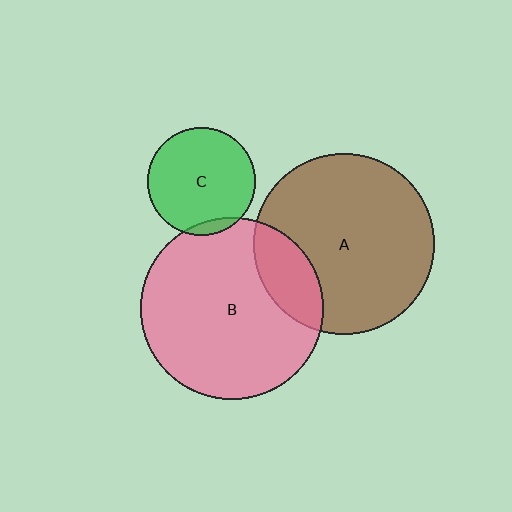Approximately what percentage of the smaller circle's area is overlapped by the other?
Approximately 20%.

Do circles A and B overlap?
Yes.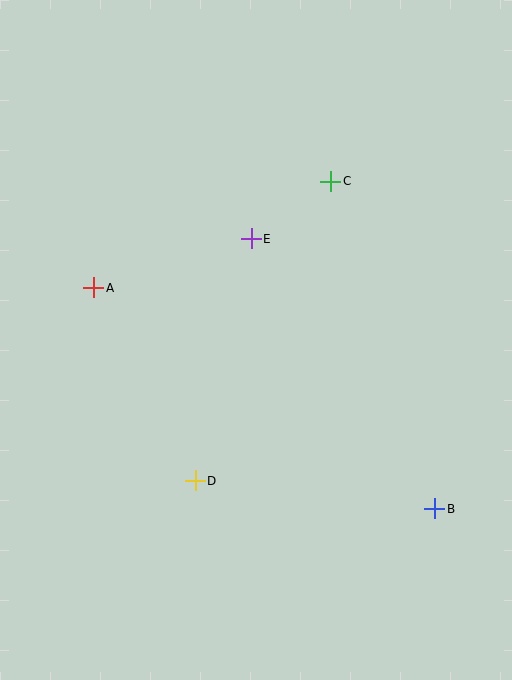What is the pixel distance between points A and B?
The distance between A and B is 406 pixels.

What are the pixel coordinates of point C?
Point C is at (331, 181).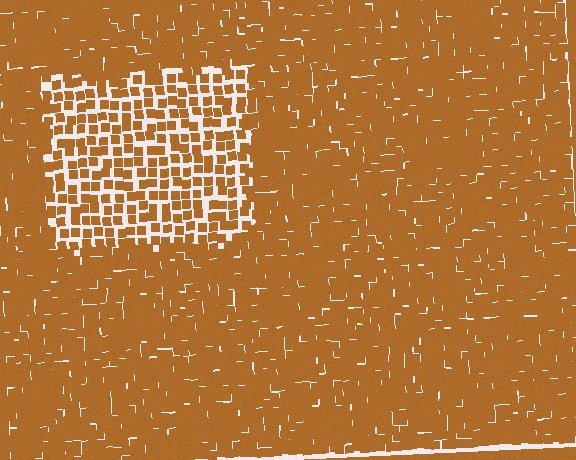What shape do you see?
I see a rectangle.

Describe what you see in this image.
The image contains small brown elements arranged at two different densities. A rectangle-shaped region is visible where the elements are less densely packed than the surrounding area.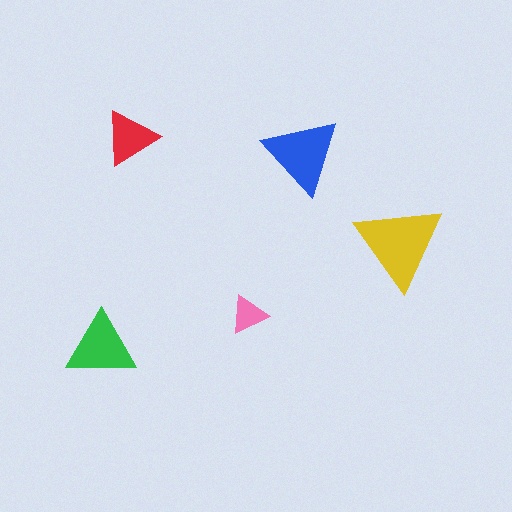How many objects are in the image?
There are 5 objects in the image.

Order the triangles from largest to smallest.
the yellow one, the blue one, the green one, the red one, the pink one.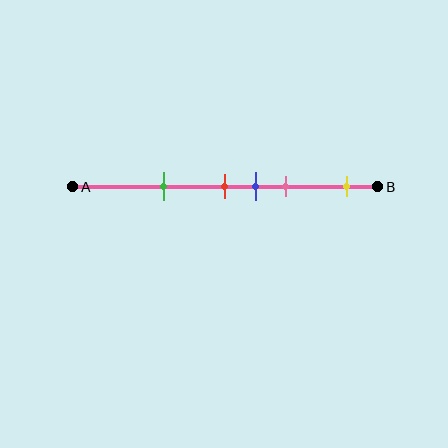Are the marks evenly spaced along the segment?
No, the marks are not evenly spaced.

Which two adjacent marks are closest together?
The red and blue marks are the closest adjacent pair.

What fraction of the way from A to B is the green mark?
The green mark is approximately 30% (0.3) of the way from A to B.